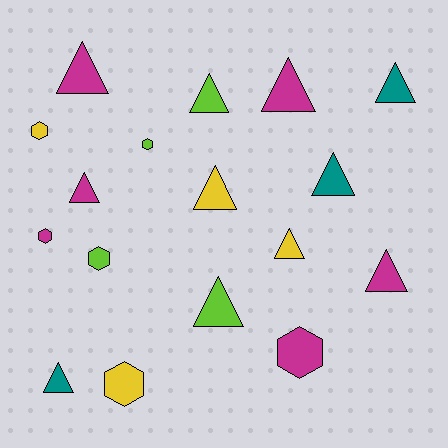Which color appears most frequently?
Magenta, with 6 objects.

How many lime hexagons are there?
There are 2 lime hexagons.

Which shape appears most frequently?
Triangle, with 11 objects.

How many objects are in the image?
There are 17 objects.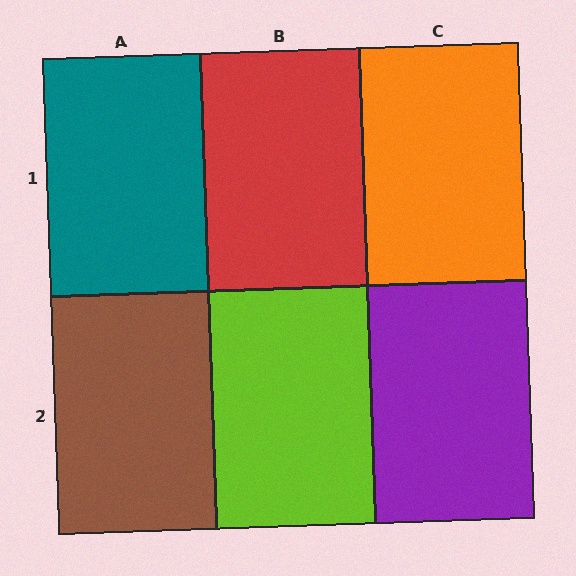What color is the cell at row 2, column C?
Purple.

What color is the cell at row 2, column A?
Brown.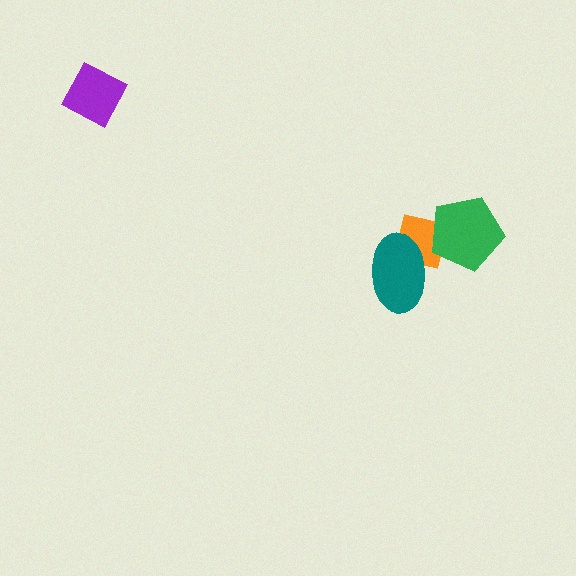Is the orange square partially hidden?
Yes, it is partially covered by another shape.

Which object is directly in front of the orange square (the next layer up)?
The green pentagon is directly in front of the orange square.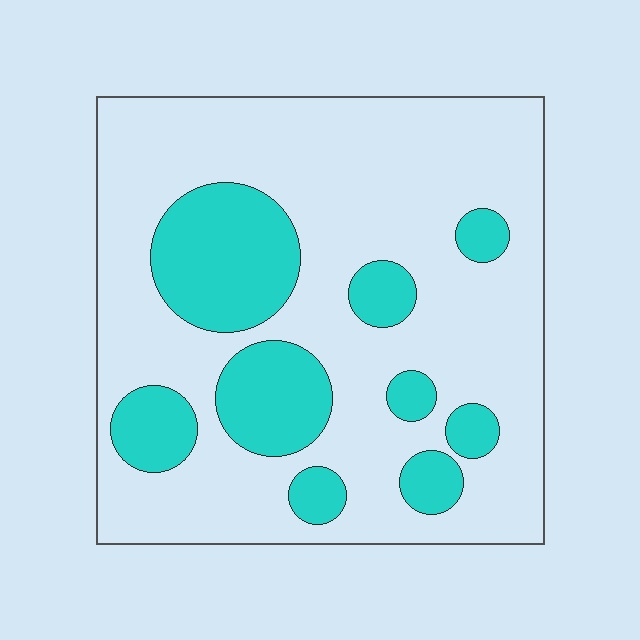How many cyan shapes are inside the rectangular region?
9.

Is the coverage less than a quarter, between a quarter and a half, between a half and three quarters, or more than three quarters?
Between a quarter and a half.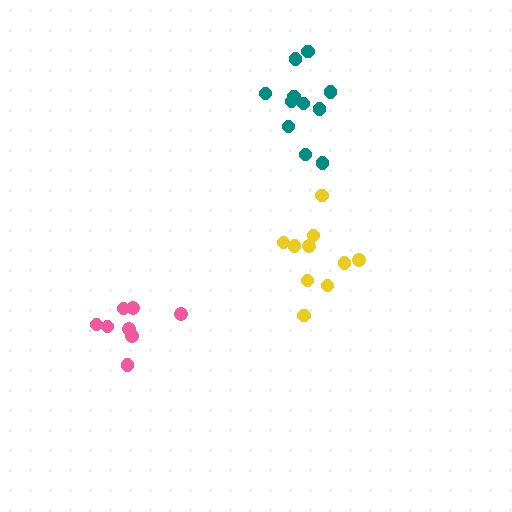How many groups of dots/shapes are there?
There are 3 groups.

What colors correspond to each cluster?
The clusters are colored: teal, yellow, pink.